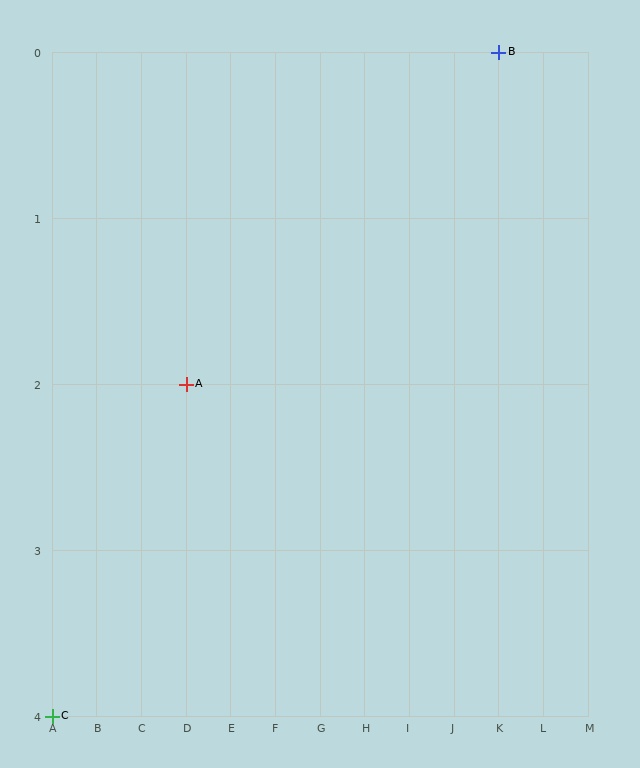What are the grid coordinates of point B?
Point B is at grid coordinates (K, 0).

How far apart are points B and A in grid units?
Points B and A are 7 columns and 2 rows apart (about 7.3 grid units diagonally).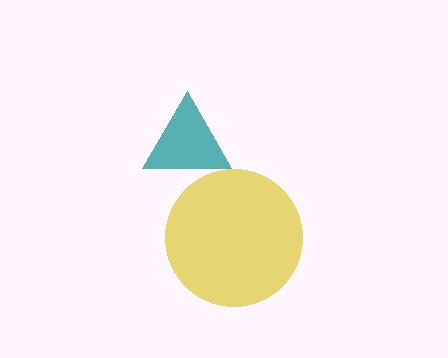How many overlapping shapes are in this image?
There are 2 overlapping shapes in the image.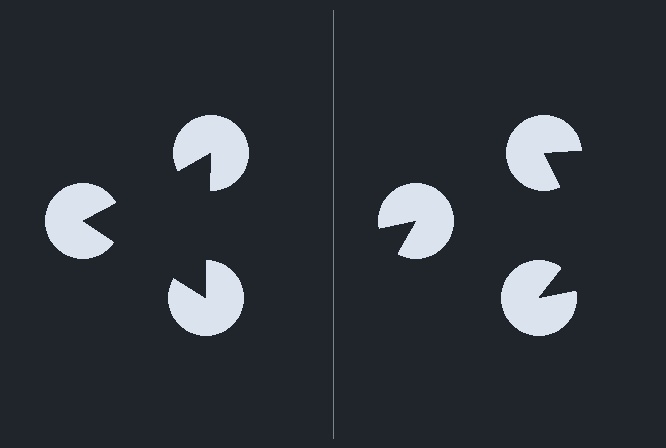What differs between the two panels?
The pac-man discs are positioned identically on both sides; only the wedge orientations differ. On the left they align to a triangle; on the right they are misaligned.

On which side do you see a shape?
An illusory triangle appears on the left side. On the right side the wedge cuts are rotated, so no coherent shape forms.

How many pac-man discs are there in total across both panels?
6 — 3 on each side.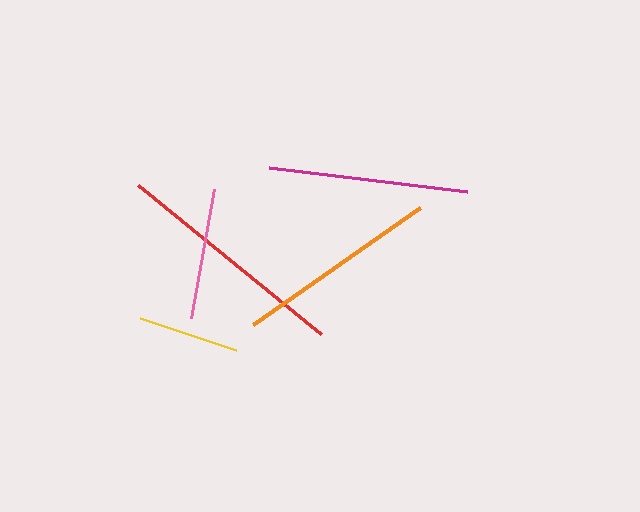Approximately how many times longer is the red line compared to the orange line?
The red line is approximately 1.2 times the length of the orange line.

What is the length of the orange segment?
The orange segment is approximately 204 pixels long.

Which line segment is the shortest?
The yellow line is the shortest at approximately 102 pixels.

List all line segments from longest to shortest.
From longest to shortest: red, orange, magenta, pink, yellow.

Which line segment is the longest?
The red line is the longest at approximately 236 pixels.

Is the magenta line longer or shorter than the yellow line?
The magenta line is longer than the yellow line.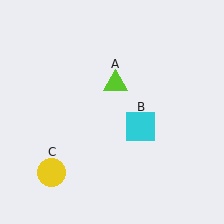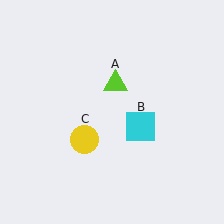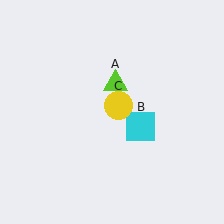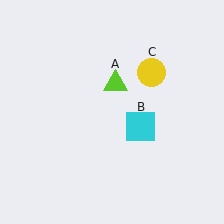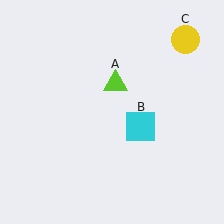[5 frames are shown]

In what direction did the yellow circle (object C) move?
The yellow circle (object C) moved up and to the right.